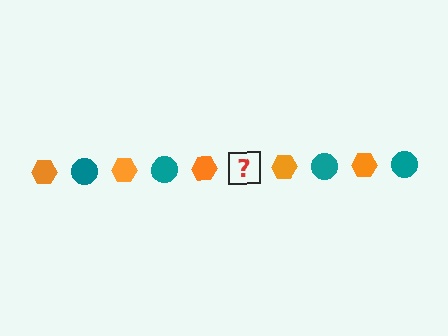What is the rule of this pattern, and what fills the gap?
The rule is that the pattern alternates between orange hexagon and teal circle. The gap should be filled with a teal circle.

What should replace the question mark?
The question mark should be replaced with a teal circle.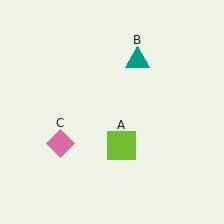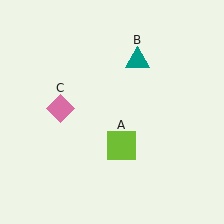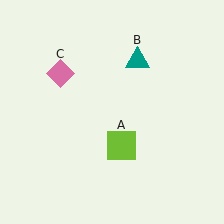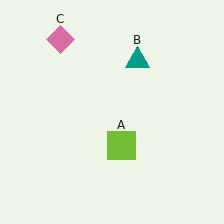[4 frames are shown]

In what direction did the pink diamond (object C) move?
The pink diamond (object C) moved up.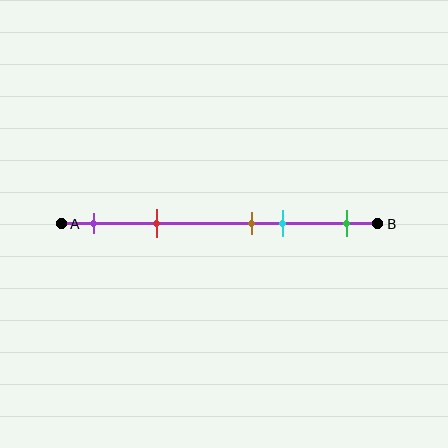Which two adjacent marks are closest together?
The brown and cyan marks are the closest adjacent pair.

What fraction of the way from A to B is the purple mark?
The purple mark is approximately 10% (0.1) of the way from A to B.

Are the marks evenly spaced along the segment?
No, the marks are not evenly spaced.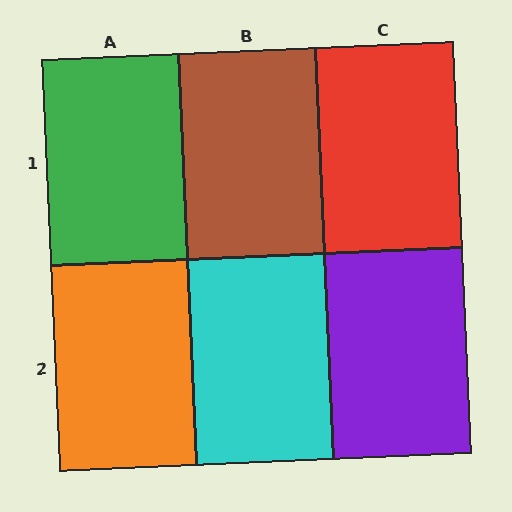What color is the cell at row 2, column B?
Cyan.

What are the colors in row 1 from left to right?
Green, brown, red.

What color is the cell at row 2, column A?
Orange.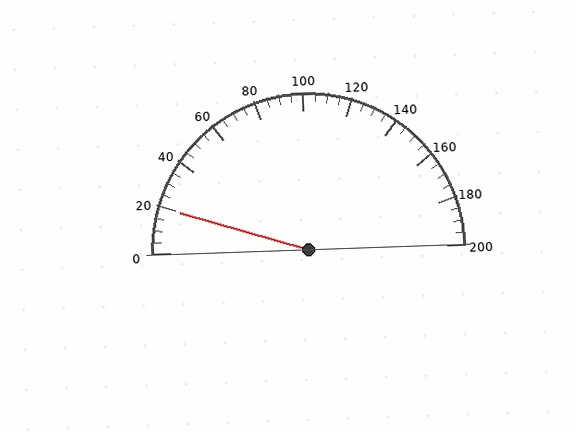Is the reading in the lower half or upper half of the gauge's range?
The reading is in the lower half of the range (0 to 200).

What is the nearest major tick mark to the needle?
The nearest major tick mark is 20.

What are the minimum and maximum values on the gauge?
The gauge ranges from 0 to 200.